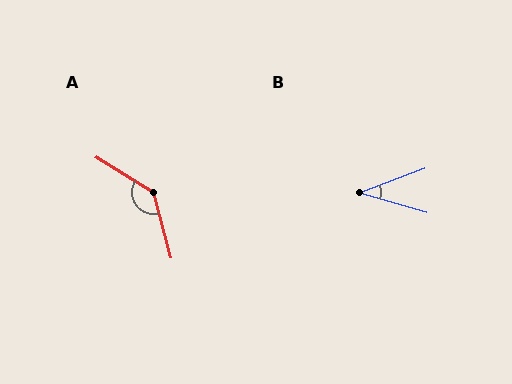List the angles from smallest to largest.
B (37°), A (137°).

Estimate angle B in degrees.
Approximately 37 degrees.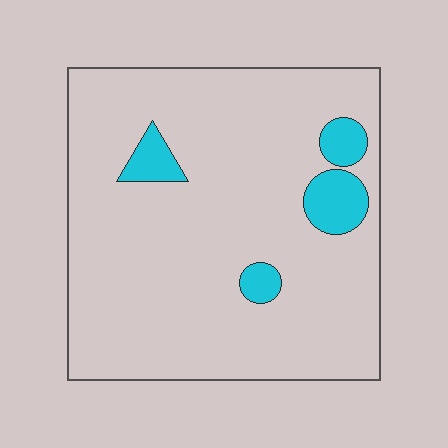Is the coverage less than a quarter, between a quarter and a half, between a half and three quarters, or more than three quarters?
Less than a quarter.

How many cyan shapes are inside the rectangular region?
4.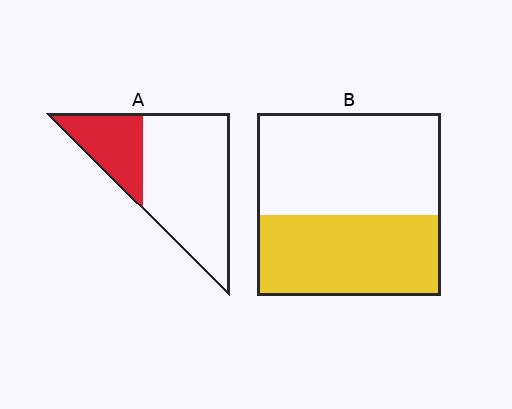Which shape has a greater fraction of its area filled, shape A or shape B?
Shape B.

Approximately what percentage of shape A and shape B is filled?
A is approximately 30% and B is approximately 45%.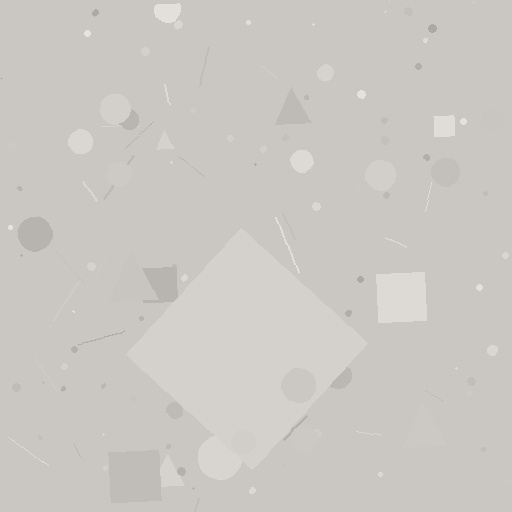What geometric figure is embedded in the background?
A diamond is embedded in the background.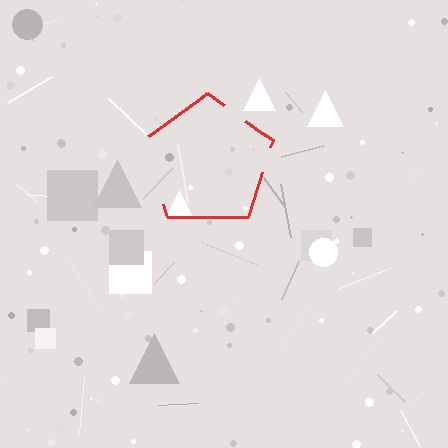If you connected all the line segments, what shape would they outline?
They would outline a pentagon.